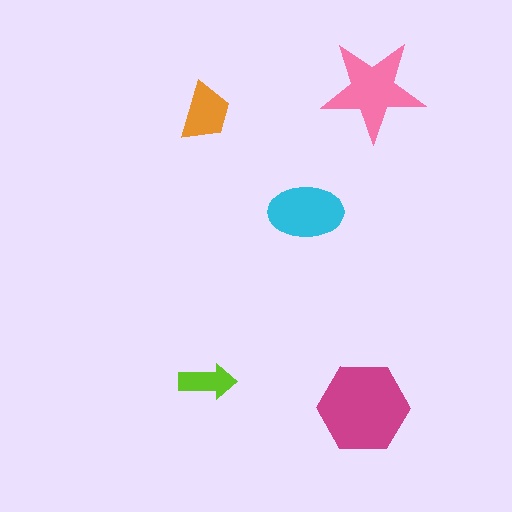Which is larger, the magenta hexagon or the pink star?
The magenta hexagon.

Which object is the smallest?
The lime arrow.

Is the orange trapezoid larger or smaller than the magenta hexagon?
Smaller.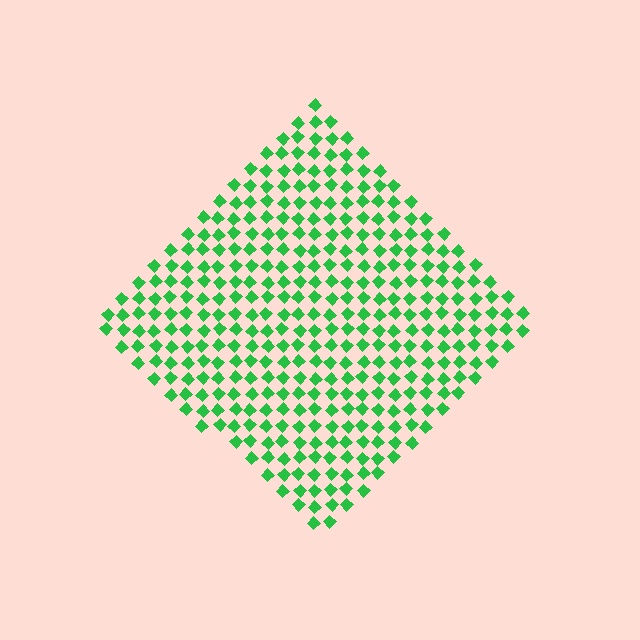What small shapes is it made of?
It is made of small diamonds.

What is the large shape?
The large shape is a diamond.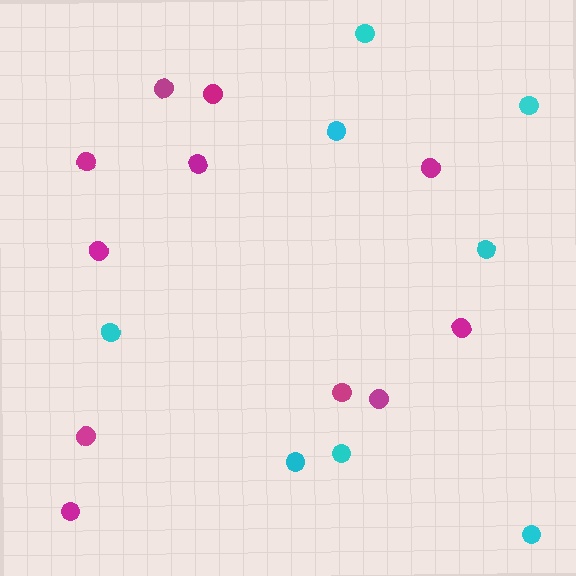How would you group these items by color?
There are 2 groups: one group of cyan circles (8) and one group of magenta circles (11).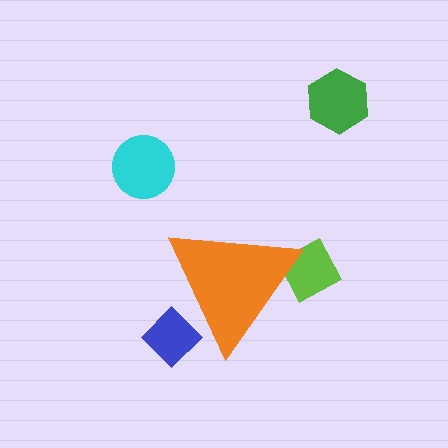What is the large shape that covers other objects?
An orange triangle.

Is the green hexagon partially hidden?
No, the green hexagon is fully visible.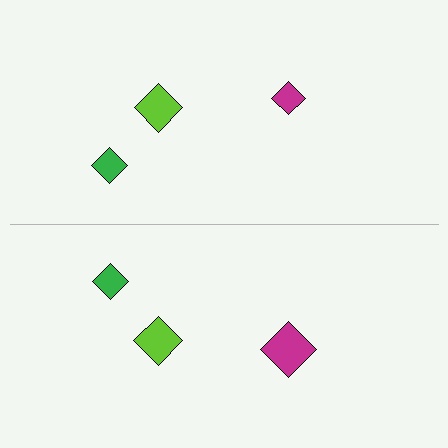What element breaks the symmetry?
The magenta diamond on the bottom side has a different size than its mirror counterpart.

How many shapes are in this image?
There are 6 shapes in this image.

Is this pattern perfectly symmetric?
No, the pattern is not perfectly symmetric. The magenta diamond on the bottom side has a different size than its mirror counterpart.